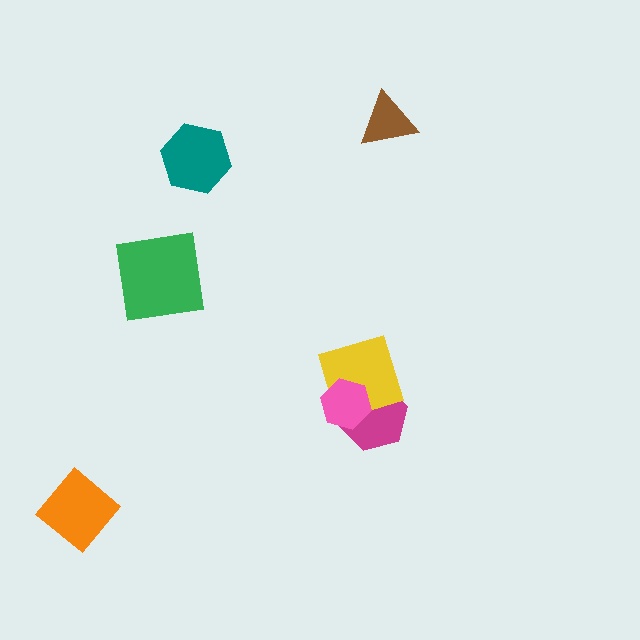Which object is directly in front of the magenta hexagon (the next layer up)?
The yellow square is directly in front of the magenta hexagon.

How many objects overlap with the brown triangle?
0 objects overlap with the brown triangle.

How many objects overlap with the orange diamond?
0 objects overlap with the orange diamond.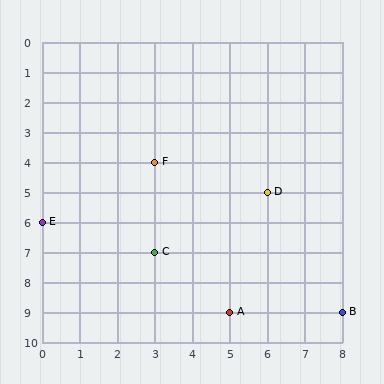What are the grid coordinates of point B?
Point B is at grid coordinates (8, 9).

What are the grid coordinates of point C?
Point C is at grid coordinates (3, 7).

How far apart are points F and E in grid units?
Points F and E are 3 columns and 2 rows apart (about 3.6 grid units diagonally).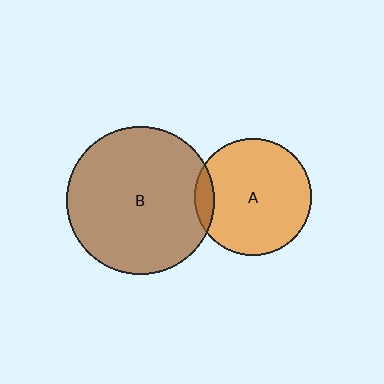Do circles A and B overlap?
Yes.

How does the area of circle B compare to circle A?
Approximately 1.6 times.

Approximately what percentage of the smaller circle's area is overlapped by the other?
Approximately 10%.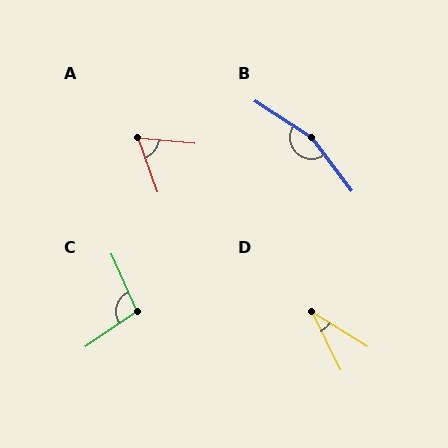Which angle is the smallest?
D, at approximately 33 degrees.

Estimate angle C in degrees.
Approximately 100 degrees.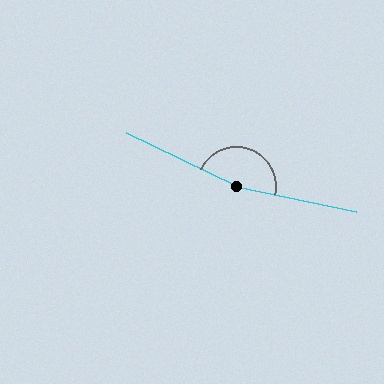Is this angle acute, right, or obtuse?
It is obtuse.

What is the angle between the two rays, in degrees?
Approximately 166 degrees.